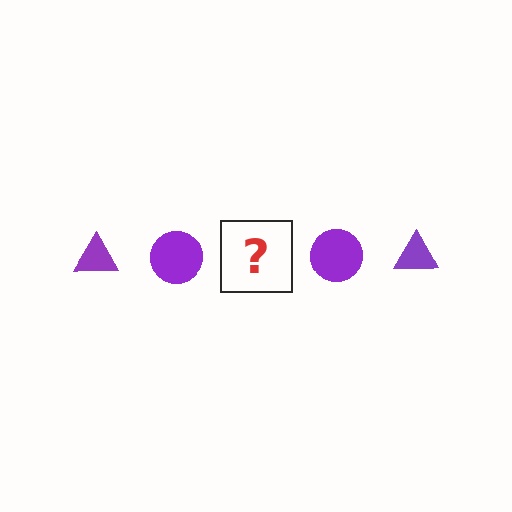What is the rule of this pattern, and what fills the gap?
The rule is that the pattern cycles through triangle, circle shapes in purple. The gap should be filled with a purple triangle.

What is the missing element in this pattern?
The missing element is a purple triangle.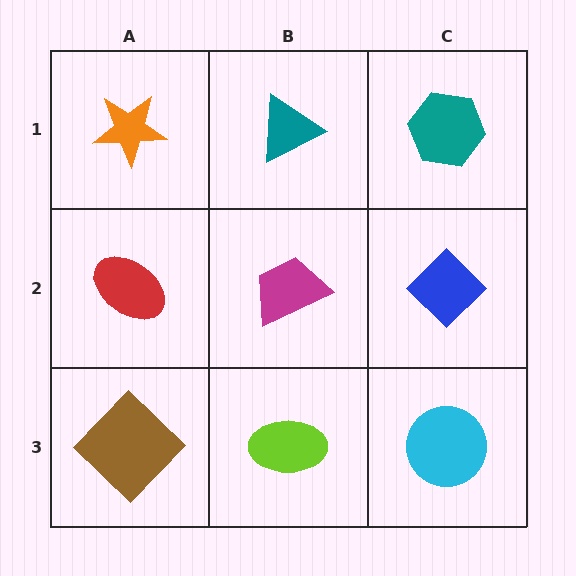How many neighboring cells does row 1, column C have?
2.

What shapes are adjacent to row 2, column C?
A teal hexagon (row 1, column C), a cyan circle (row 3, column C), a magenta trapezoid (row 2, column B).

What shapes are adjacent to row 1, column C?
A blue diamond (row 2, column C), a teal triangle (row 1, column B).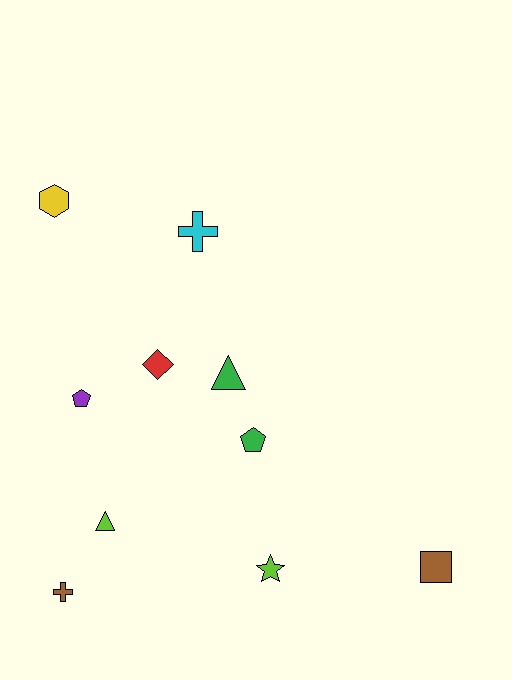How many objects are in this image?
There are 10 objects.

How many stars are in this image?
There is 1 star.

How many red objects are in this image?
There is 1 red object.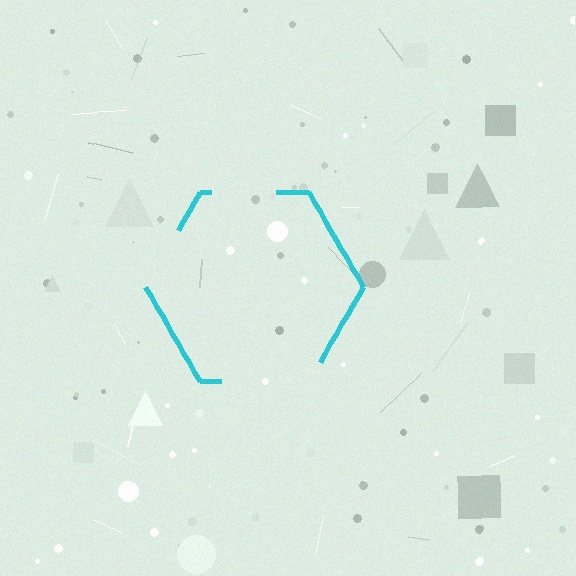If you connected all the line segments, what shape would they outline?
They would outline a hexagon.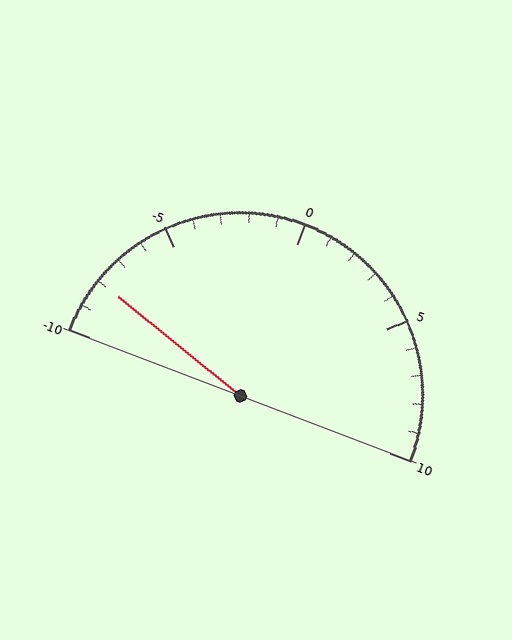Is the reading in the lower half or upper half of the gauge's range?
The reading is in the lower half of the range (-10 to 10).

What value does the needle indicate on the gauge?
The needle indicates approximately -8.